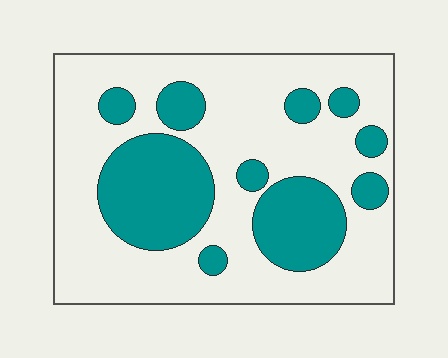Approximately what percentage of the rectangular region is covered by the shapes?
Approximately 30%.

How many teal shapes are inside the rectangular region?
10.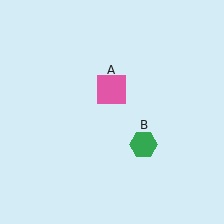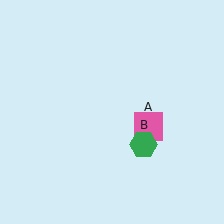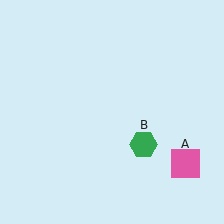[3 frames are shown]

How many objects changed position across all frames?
1 object changed position: pink square (object A).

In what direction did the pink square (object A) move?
The pink square (object A) moved down and to the right.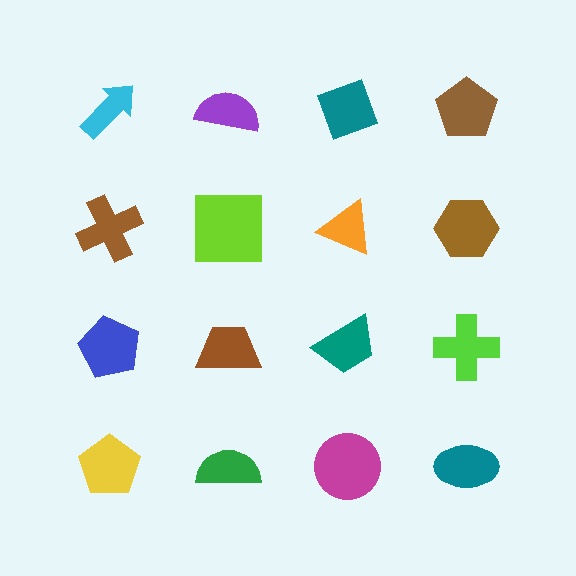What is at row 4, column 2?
A green semicircle.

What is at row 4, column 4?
A teal ellipse.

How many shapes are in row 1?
4 shapes.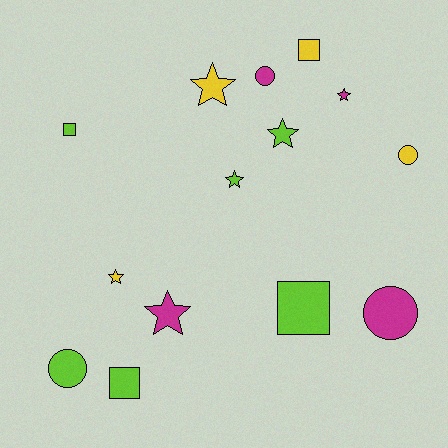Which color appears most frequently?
Lime, with 6 objects.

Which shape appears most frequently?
Star, with 6 objects.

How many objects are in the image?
There are 14 objects.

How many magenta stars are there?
There are 2 magenta stars.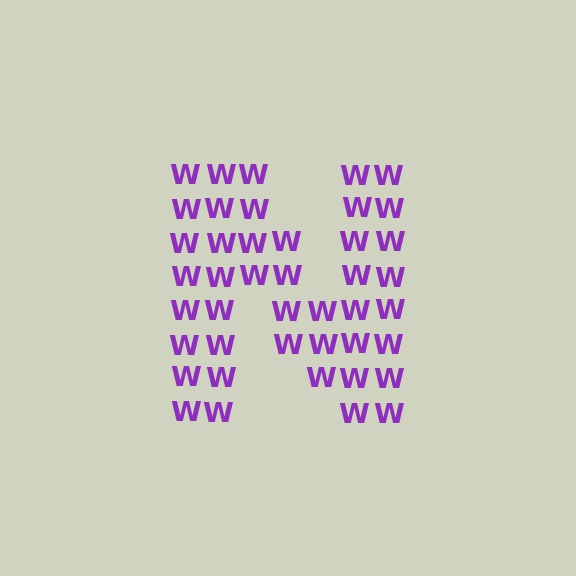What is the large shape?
The large shape is the letter N.